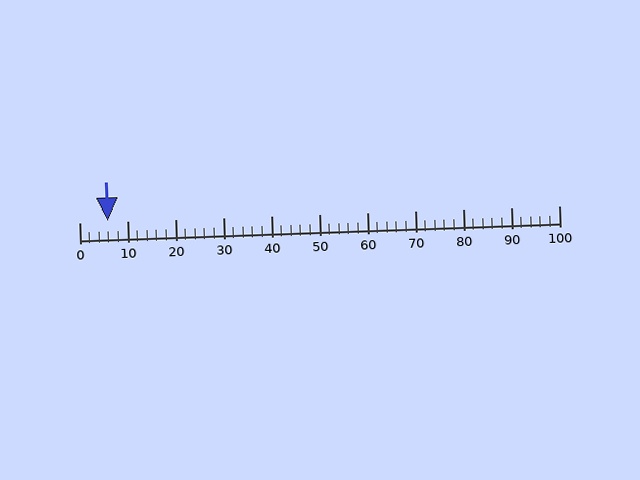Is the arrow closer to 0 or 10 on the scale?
The arrow is closer to 10.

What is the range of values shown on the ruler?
The ruler shows values from 0 to 100.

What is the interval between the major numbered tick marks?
The major tick marks are spaced 10 units apart.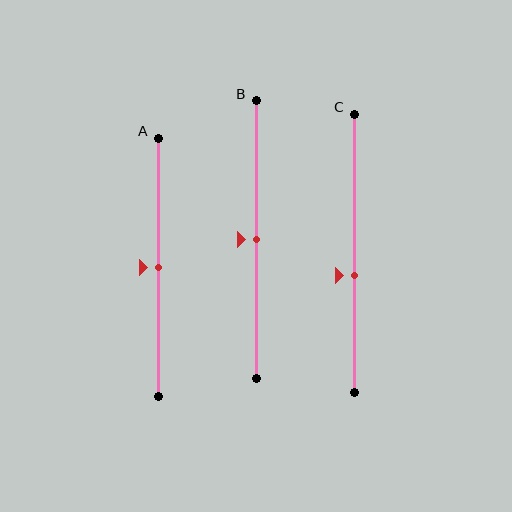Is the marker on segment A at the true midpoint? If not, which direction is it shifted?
Yes, the marker on segment A is at the true midpoint.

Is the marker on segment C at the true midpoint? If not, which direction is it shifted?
No, the marker on segment C is shifted downward by about 8% of the segment length.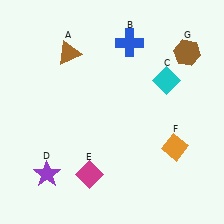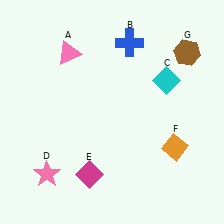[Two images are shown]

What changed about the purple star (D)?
In Image 1, D is purple. In Image 2, it changed to pink.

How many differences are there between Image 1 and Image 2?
There are 2 differences between the two images.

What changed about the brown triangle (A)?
In Image 1, A is brown. In Image 2, it changed to pink.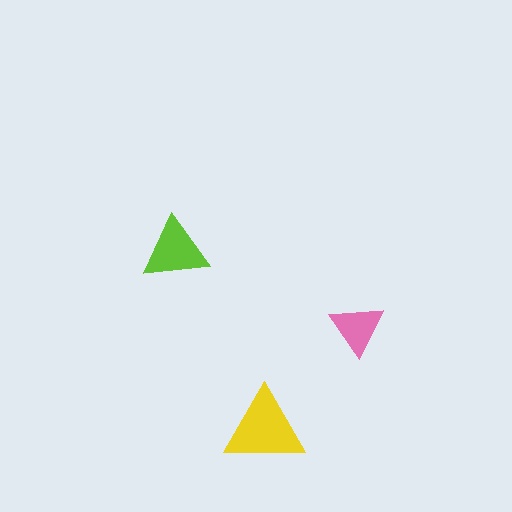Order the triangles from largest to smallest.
the yellow one, the lime one, the pink one.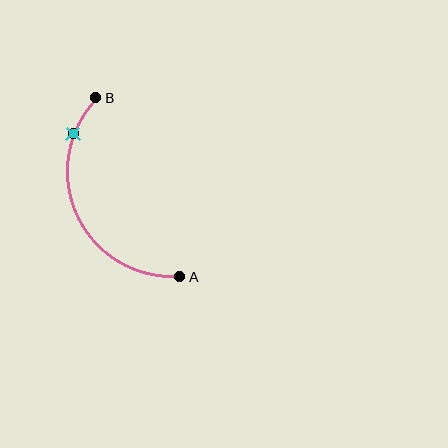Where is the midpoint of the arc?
The arc midpoint is the point on the curve farthest from the straight line joining A and B. It sits to the left of that line.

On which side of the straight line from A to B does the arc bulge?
The arc bulges to the left of the straight line connecting A and B.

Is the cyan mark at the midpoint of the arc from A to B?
No. The cyan mark lies on the arc but is closer to endpoint B. The arc midpoint would be at the point on the curve equidistant along the arc from both A and B.